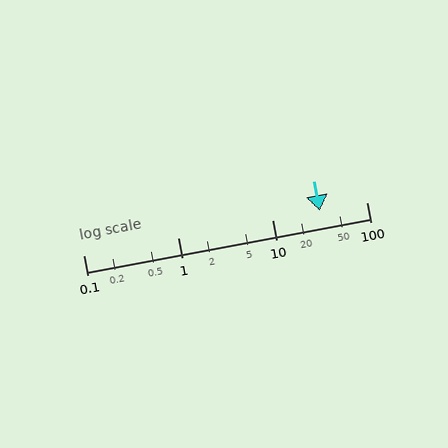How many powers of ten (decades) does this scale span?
The scale spans 3 decades, from 0.1 to 100.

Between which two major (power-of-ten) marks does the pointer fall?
The pointer is between 10 and 100.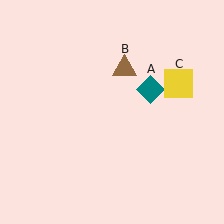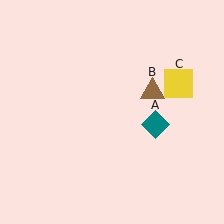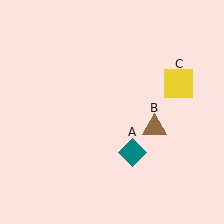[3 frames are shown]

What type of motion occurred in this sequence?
The teal diamond (object A), brown triangle (object B) rotated clockwise around the center of the scene.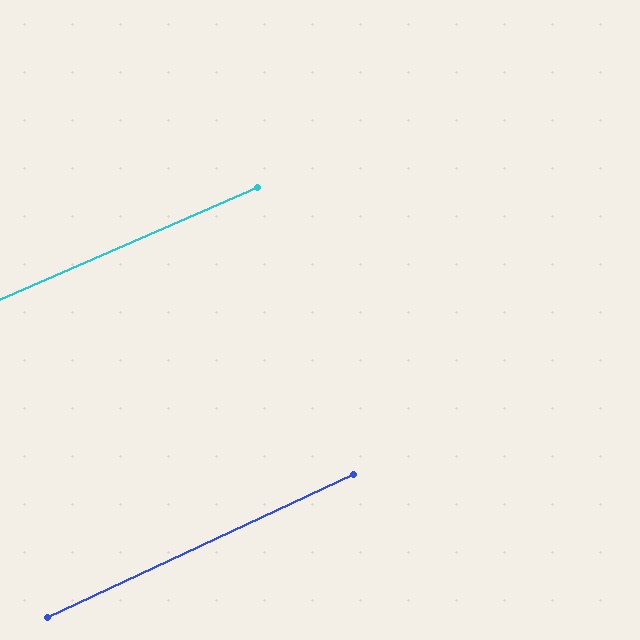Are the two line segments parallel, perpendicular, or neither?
Parallel — their directions differ by only 1.6°.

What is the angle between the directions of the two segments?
Approximately 2 degrees.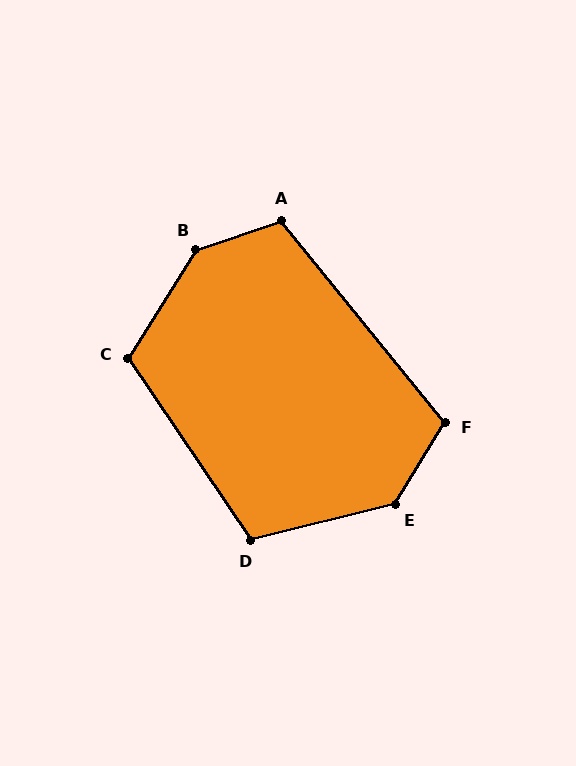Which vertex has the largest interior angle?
B, at approximately 140 degrees.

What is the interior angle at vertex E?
Approximately 135 degrees (obtuse).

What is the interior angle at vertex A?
Approximately 111 degrees (obtuse).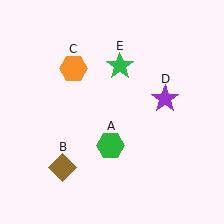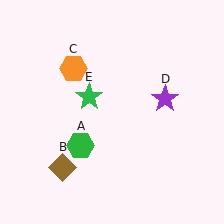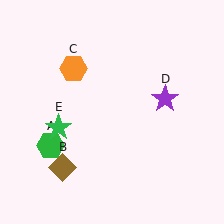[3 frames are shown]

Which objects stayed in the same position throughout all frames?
Brown diamond (object B) and orange hexagon (object C) and purple star (object D) remained stationary.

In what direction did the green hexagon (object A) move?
The green hexagon (object A) moved left.